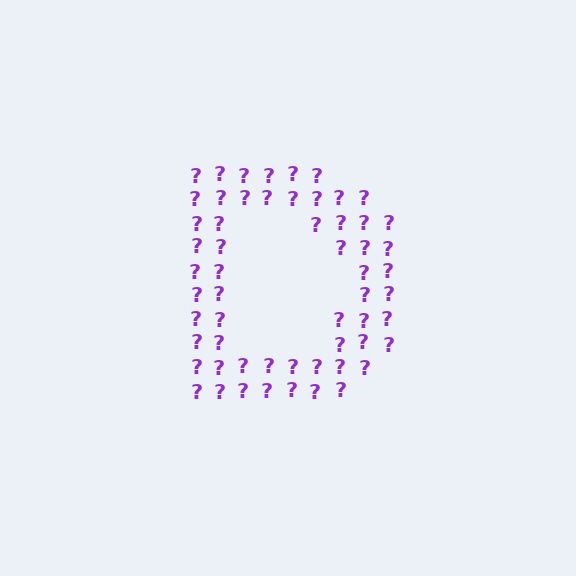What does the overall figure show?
The overall figure shows the letter D.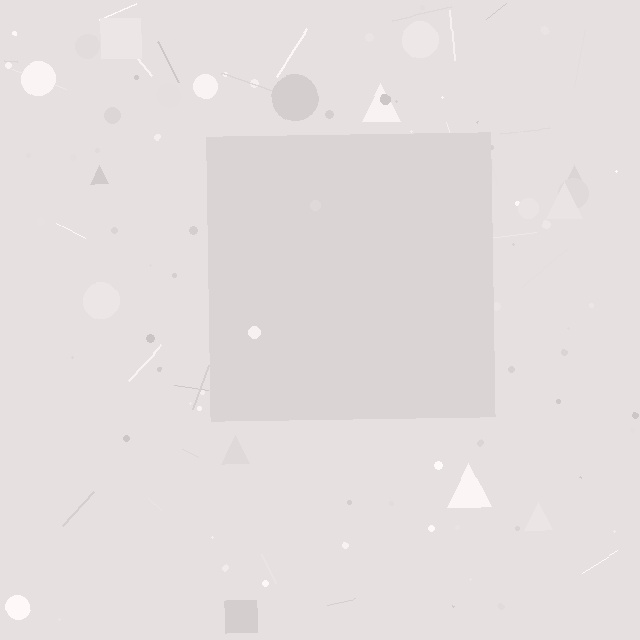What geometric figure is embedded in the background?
A square is embedded in the background.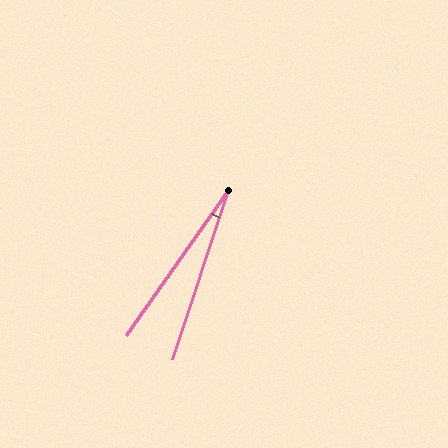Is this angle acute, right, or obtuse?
It is acute.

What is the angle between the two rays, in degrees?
Approximately 17 degrees.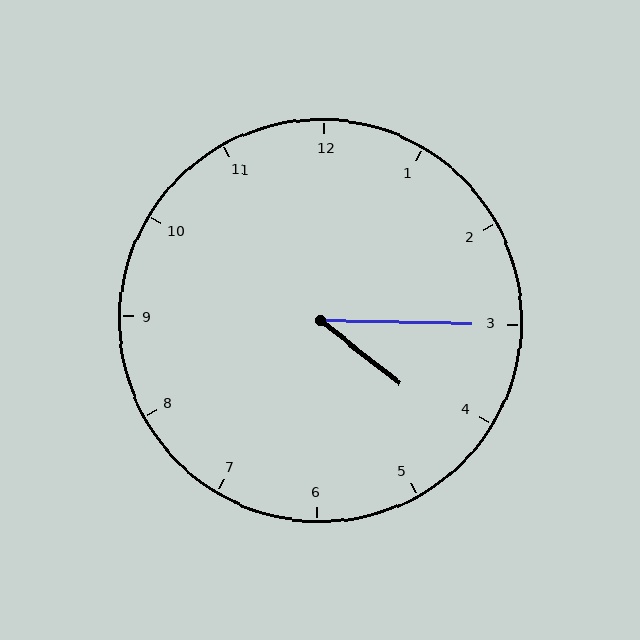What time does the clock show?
4:15.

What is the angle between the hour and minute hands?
Approximately 38 degrees.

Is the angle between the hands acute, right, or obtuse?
It is acute.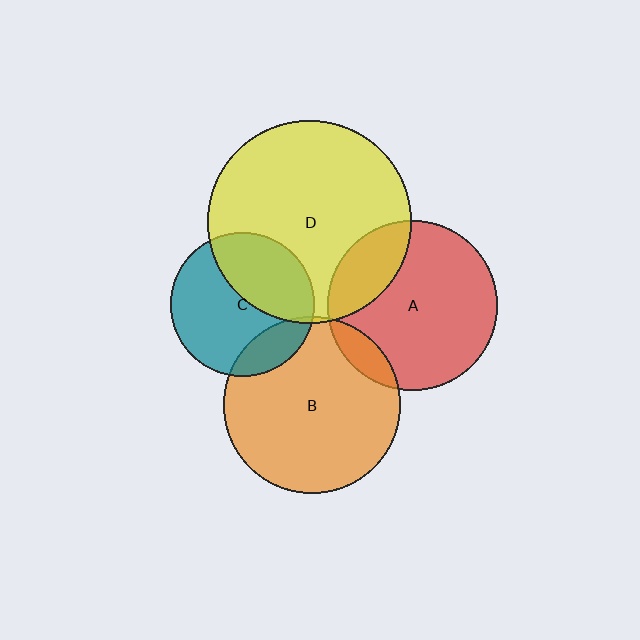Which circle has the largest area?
Circle D (yellow).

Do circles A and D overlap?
Yes.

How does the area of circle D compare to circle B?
Approximately 1.3 times.